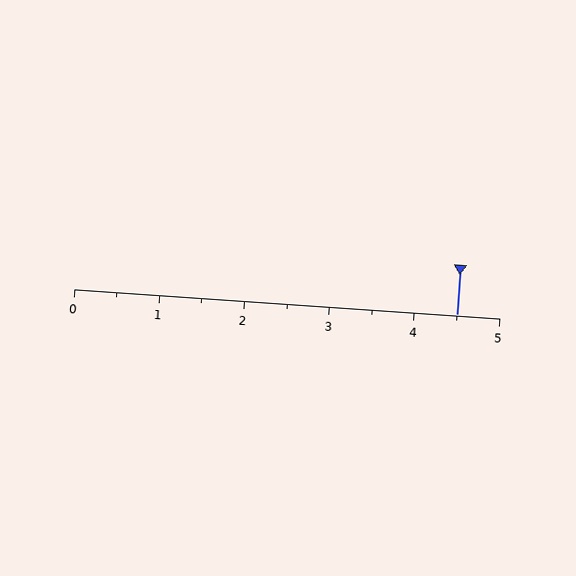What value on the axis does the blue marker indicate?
The marker indicates approximately 4.5.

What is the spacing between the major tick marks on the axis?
The major ticks are spaced 1 apart.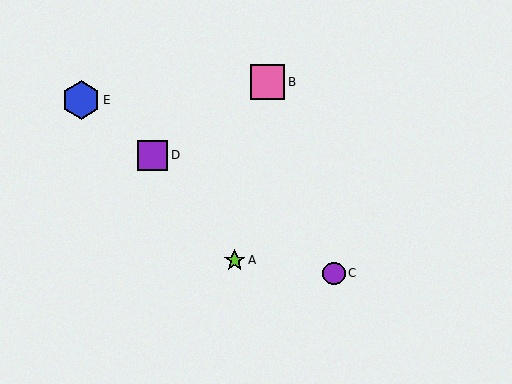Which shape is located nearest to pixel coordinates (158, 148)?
The purple square (labeled D) at (153, 155) is nearest to that location.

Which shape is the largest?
The blue hexagon (labeled E) is the largest.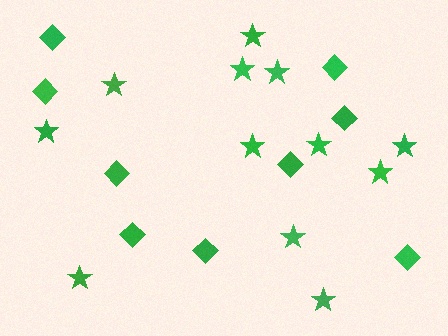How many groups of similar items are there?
There are 2 groups: one group of stars (12) and one group of diamonds (9).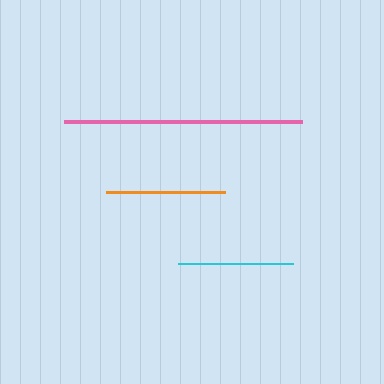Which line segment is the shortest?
The cyan line is the shortest at approximately 115 pixels.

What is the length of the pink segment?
The pink segment is approximately 238 pixels long.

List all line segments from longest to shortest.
From longest to shortest: pink, orange, cyan.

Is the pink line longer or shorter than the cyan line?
The pink line is longer than the cyan line.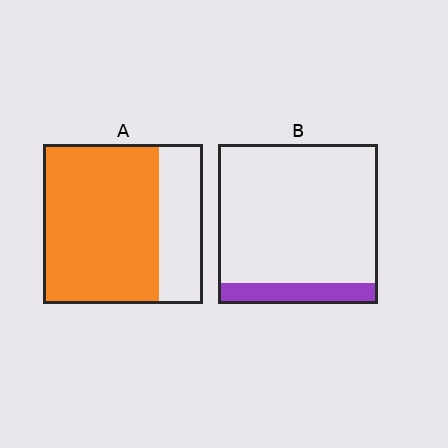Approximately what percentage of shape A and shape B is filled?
A is approximately 70% and B is approximately 15%.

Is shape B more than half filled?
No.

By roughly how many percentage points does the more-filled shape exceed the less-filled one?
By roughly 60 percentage points (A over B).